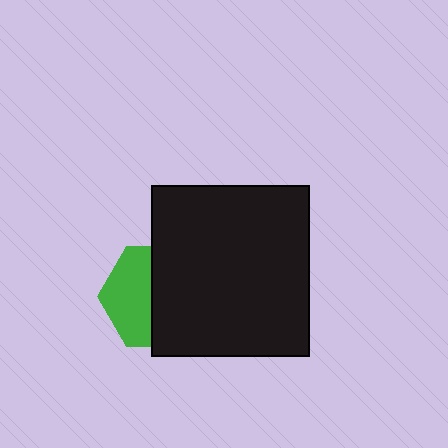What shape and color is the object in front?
The object in front is a black rectangle.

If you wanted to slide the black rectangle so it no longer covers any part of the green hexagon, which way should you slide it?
Slide it right — that is the most direct way to separate the two shapes.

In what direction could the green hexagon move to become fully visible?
The green hexagon could move left. That would shift it out from behind the black rectangle entirely.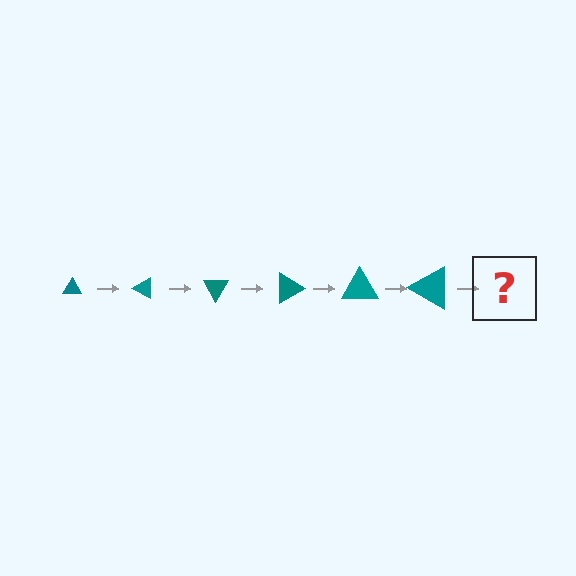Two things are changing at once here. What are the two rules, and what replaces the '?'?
The two rules are that the triangle grows larger each step and it rotates 30 degrees each step. The '?' should be a triangle, larger than the previous one and rotated 180 degrees from the start.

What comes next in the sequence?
The next element should be a triangle, larger than the previous one and rotated 180 degrees from the start.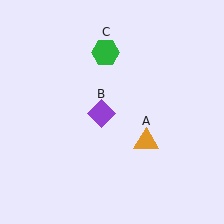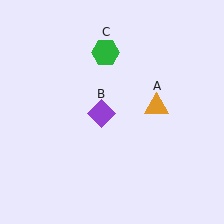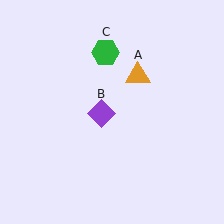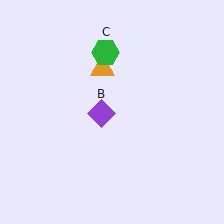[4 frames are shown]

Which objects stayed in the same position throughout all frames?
Purple diamond (object B) and green hexagon (object C) remained stationary.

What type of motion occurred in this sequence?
The orange triangle (object A) rotated counterclockwise around the center of the scene.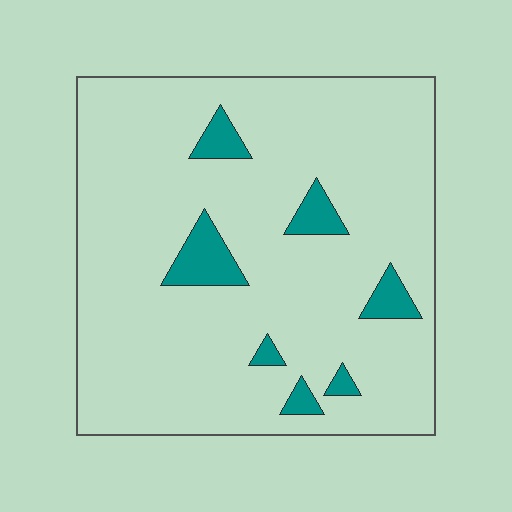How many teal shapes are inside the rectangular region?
7.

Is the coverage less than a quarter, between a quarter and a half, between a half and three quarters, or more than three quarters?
Less than a quarter.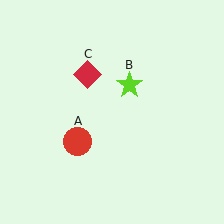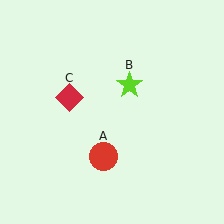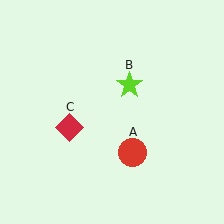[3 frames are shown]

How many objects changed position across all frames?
2 objects changed position: red circle (object A), red diamond (object C).